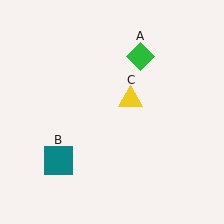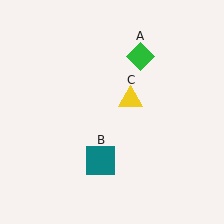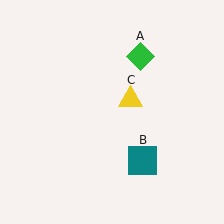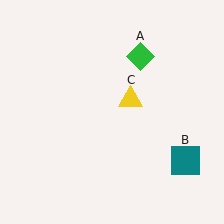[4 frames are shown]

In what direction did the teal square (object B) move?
The teal square (object B) moved right.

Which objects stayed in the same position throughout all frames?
Green diamond (object A) and yellow triangle (object C) remained stationary.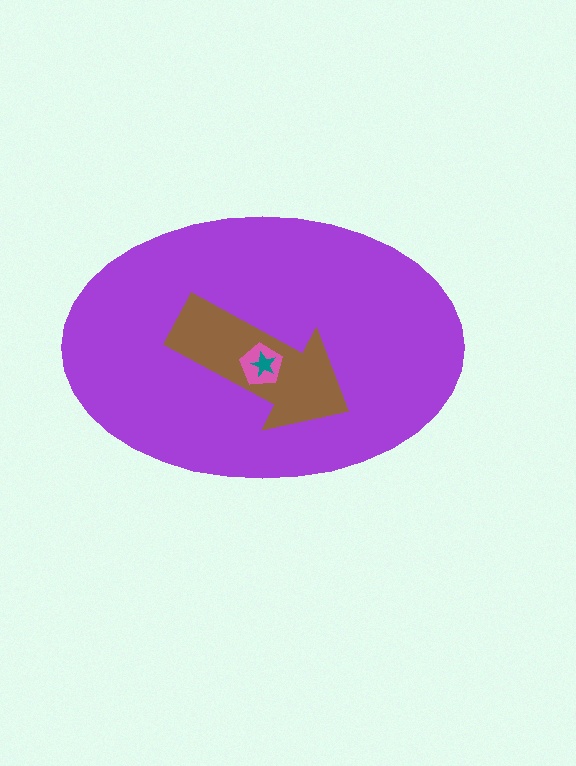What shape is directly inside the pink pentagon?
The teal star.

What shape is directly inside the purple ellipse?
The brown arrow.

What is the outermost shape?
The purple ellipse.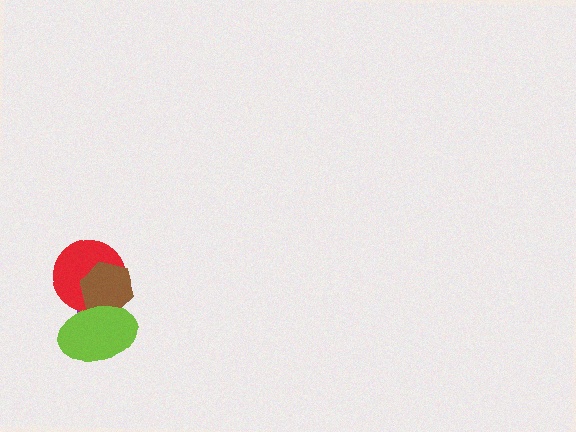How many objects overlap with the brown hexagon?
3 objects overlap with the brown hexagon.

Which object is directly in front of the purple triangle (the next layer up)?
The red circle is directly in front of the purple triangle.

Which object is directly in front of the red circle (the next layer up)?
The brown hexagon is directly in front of the red circle.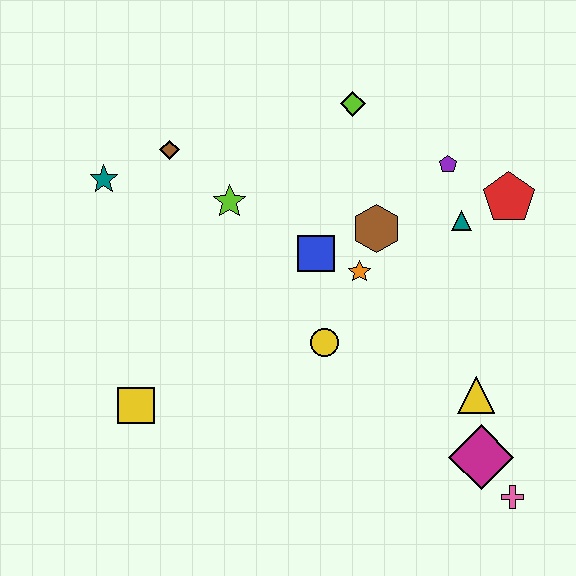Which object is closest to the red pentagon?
The teal triangle is closest to the red pentagon.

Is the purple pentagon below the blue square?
No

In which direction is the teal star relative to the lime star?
The teal star is to the left of the lime star.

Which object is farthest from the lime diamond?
The pink cross is farthest from the lime diamond.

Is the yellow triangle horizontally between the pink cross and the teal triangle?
Yes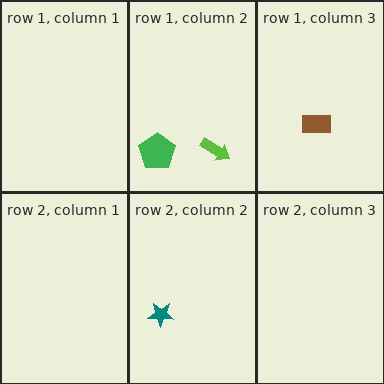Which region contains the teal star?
The row 2, column 2 region.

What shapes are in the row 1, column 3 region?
The brown rectangle.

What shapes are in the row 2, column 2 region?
The teal star.